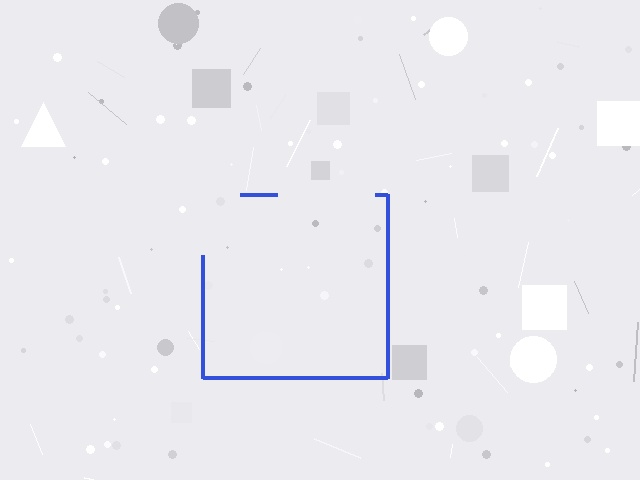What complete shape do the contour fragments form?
The contour fragments form a square.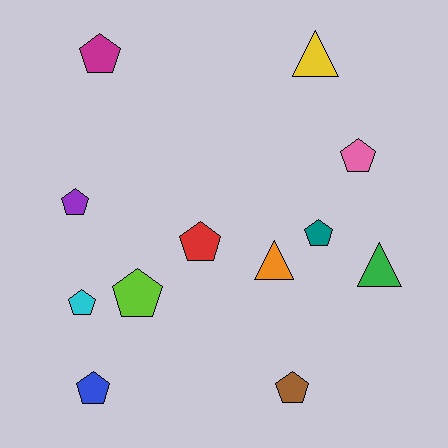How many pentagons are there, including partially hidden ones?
There are 9 pentagons.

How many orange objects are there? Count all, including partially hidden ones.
There is 1 orange object.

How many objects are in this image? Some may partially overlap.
There are 12 objects.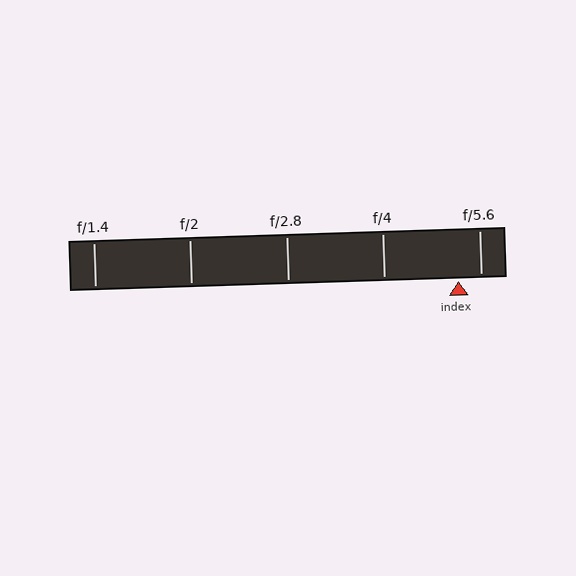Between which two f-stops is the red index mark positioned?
The index mark is between f/4 and f/5.6.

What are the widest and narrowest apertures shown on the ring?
The widest aperture shown is f/1.4 and the narrowest is f/5.6.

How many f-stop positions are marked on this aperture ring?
There are 5 f-stop positions marked.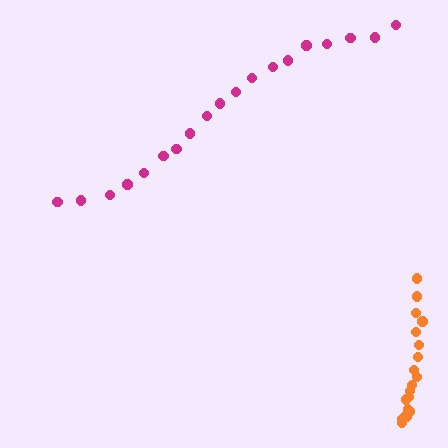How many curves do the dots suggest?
There are 2 distinct paths.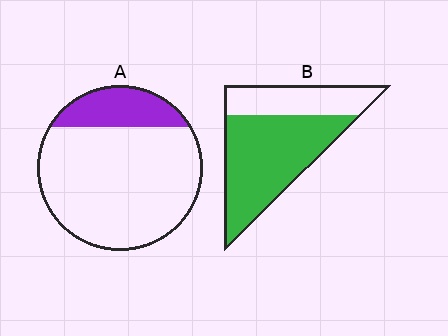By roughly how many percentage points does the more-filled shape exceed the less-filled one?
By roughly 45 percentage points (B over A).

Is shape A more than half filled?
No.